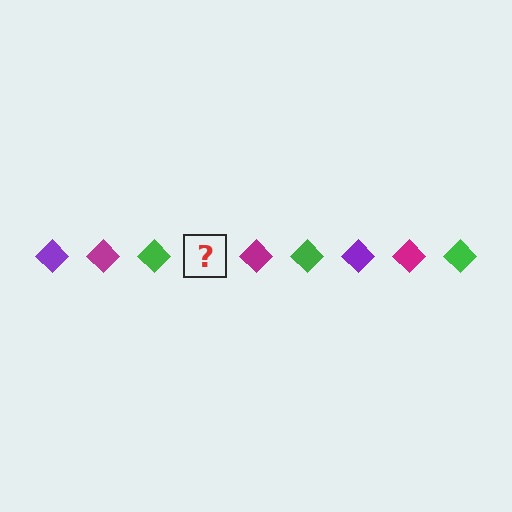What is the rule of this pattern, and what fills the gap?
The rule is that the pattern cycles through purple, magenta, green diamonds. The gap should be filled with a purple diamond.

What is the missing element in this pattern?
The missing element is a purple diamond.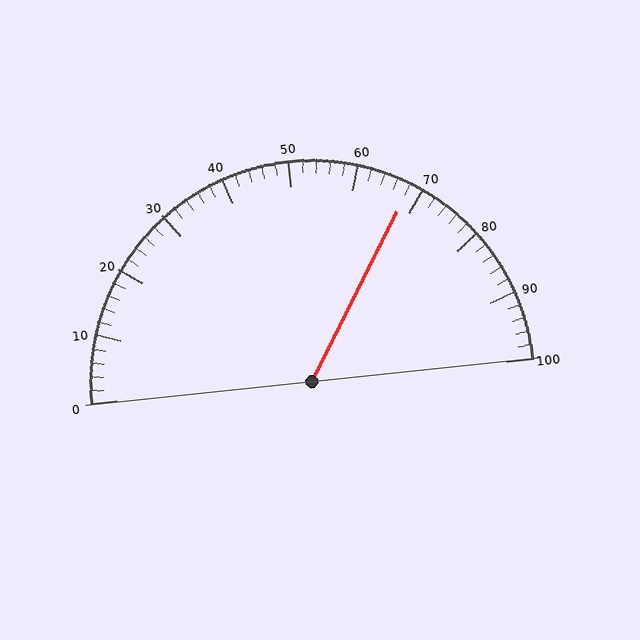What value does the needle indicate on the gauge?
The needle indicates approximately 68.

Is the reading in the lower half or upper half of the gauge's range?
The reading is in the upper half of the range (0 to 100).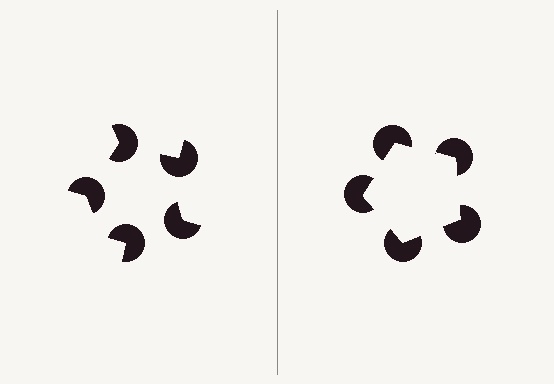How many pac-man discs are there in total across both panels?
10 — 5 on each side.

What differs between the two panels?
The pac-man discs are positioned identically on both sides; only the wedge orientations differ. On the right they align to a pentagon; on the left they are misaligned.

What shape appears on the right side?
An illusory pentagon.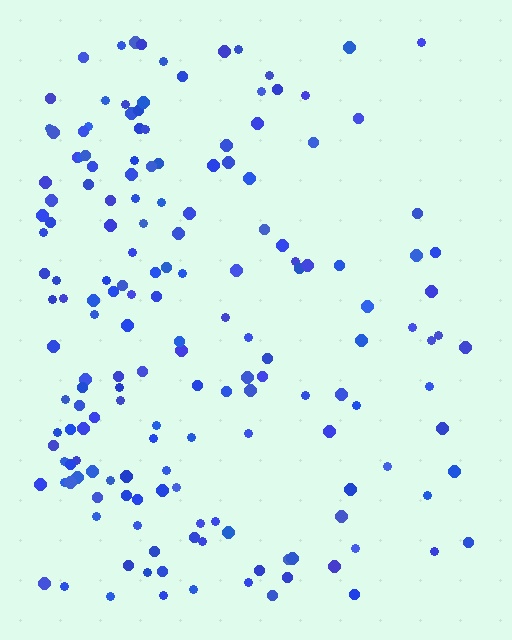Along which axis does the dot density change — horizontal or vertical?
Horizontal.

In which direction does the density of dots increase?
From right to left, with the left side densest.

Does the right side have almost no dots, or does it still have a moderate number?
Still a moderate number, just noticeably fewer than the left.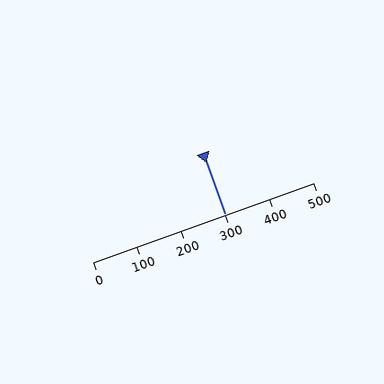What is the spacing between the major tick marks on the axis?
The major ticks are spaced 100 apart.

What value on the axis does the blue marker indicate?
The marker indicates approximately 300.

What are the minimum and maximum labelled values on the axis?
The axis runs from 0 to 500.